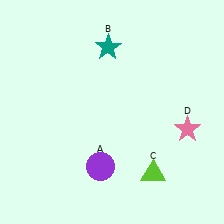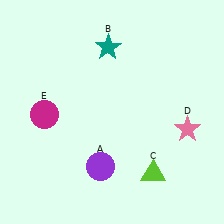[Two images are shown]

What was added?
A magenta circle (E) was added in Image 2.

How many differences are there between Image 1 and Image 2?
There is 1 difference between the two images.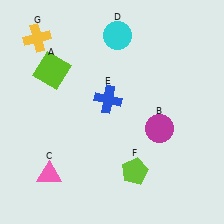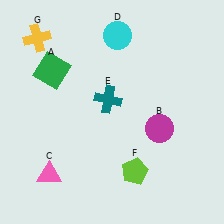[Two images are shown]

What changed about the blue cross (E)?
In Image 1, E is blue. In Image 2, it changed to teal.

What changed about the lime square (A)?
In Image 1, A is lime. In Image 2, it changed to green.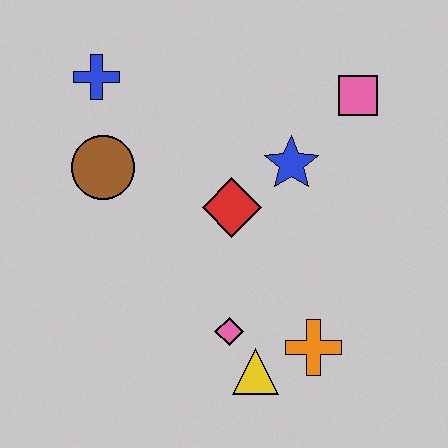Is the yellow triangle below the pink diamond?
Yes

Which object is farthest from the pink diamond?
The blue cross is farthest from the pink diamond.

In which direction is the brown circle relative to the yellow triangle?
The brown circle is above the yellow triangle.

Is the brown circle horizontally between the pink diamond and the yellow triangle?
No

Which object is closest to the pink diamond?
The yellow triangle is closest to the pink diamond.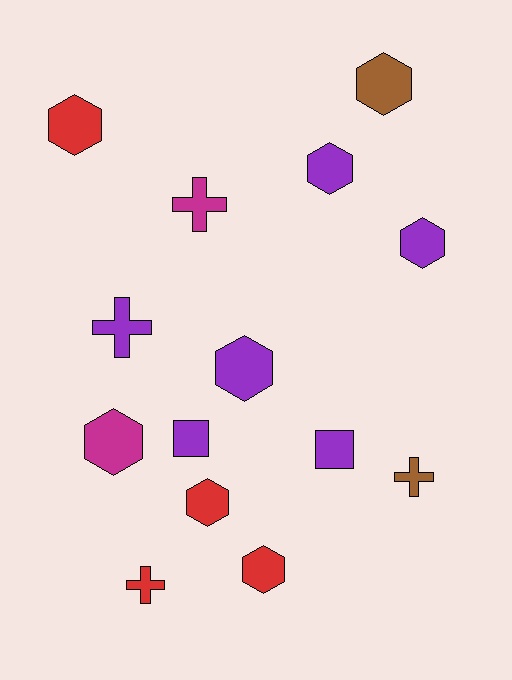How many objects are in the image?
There are 14 objects.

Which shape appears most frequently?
Hexagon, with 8 objects.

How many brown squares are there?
There are no brown squares.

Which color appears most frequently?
Purple, with 6 objects.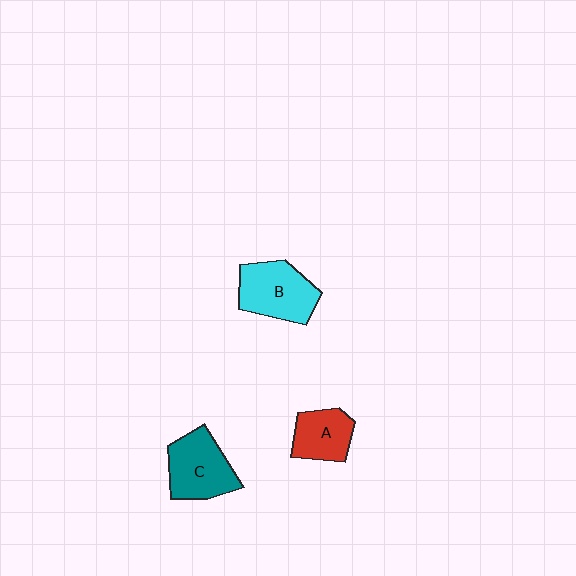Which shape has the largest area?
Shape B (cyan).